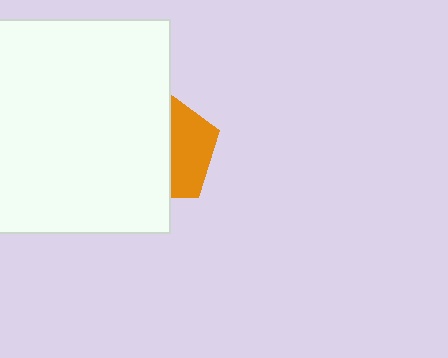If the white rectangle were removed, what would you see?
You would see the complete orange pentagon.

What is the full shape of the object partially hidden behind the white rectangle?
The partially hidden object is an orange pentagon.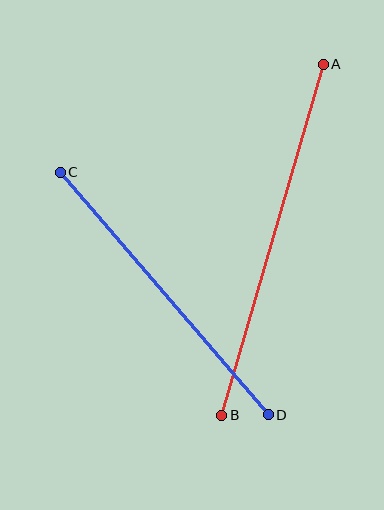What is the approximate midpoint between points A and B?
The midpoint is at approximately (272, 240) pixels.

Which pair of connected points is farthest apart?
Points A and B are farthest apart.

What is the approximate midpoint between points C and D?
The midpoint is at approximately (164, 294) pixels.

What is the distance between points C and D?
The distance is approximately 319 pixels.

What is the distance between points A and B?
The distance is approximately 366 pixels.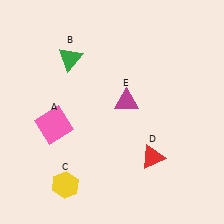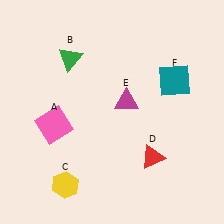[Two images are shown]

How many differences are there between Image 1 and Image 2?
There is 1 difference between the two images.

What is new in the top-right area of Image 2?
A teal square (F) was added in the top-right area of Image 2.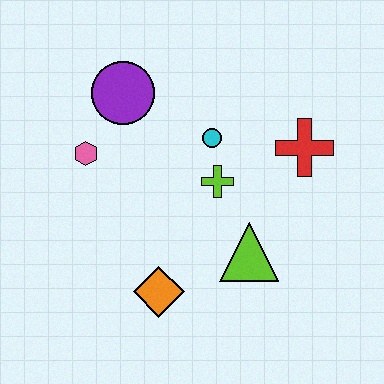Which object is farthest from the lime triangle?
The purple circle is farthest from the lime triangle.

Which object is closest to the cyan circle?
The lime cross is closest to the cyan circle.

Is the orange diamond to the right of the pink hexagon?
Yes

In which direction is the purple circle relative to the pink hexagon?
The purple circle is above the pink hexagon.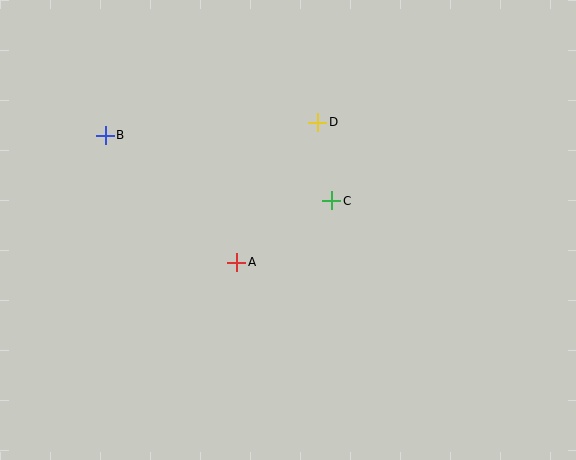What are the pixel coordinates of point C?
Point C is at (332, 201).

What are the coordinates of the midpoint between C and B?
The midpoint between C and B is at (218, 168).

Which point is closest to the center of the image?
Point C at (332, 201) is closest to the center.